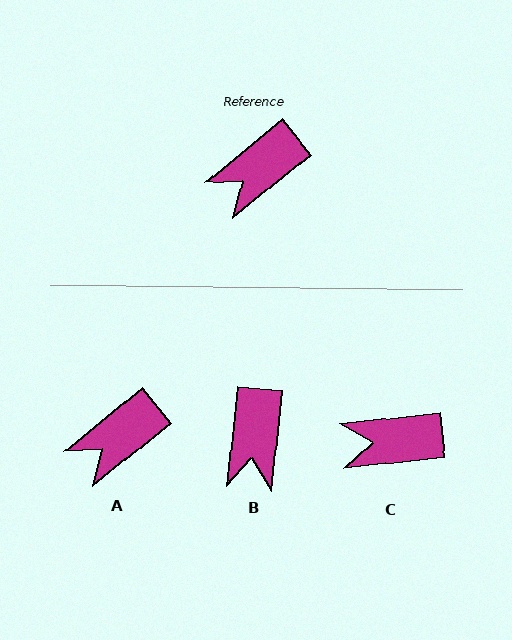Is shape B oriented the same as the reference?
No, it is off by about 45 degrees.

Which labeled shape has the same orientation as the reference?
A.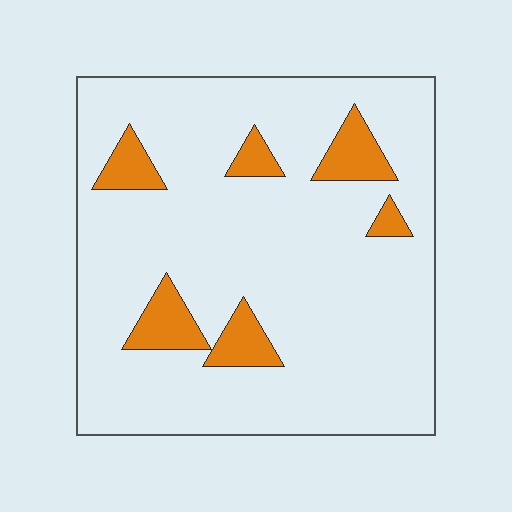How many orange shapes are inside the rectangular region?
6.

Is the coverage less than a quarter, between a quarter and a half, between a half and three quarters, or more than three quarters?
Less than a quarter.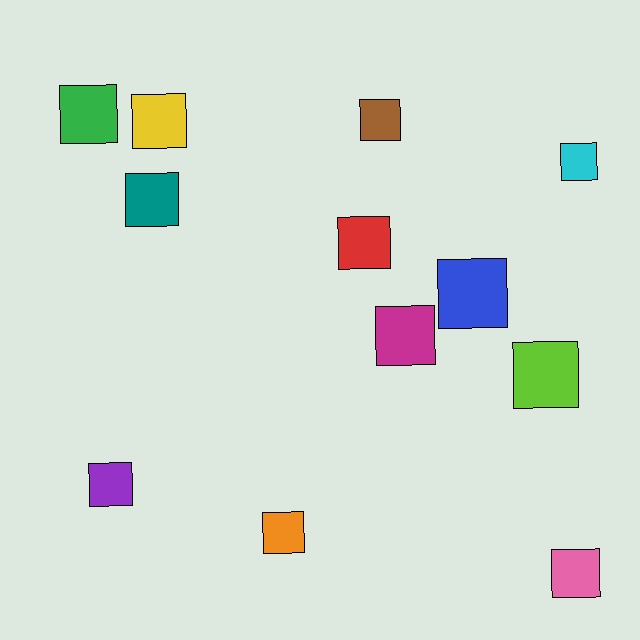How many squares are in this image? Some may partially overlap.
There are 12 squares.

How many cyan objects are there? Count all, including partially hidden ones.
There is 1 cyan object.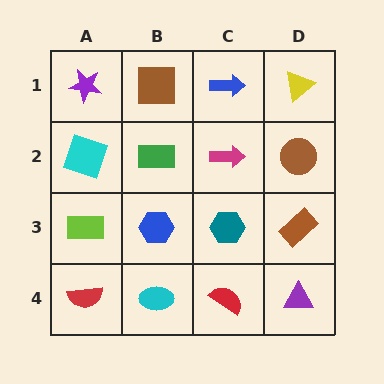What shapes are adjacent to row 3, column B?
A green rectangle (row 2, column B), a cyan ellipse (row 4, column B), a lime rectangle (row 3, column A), a teal hexagon (row 3, column C).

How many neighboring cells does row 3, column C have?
4.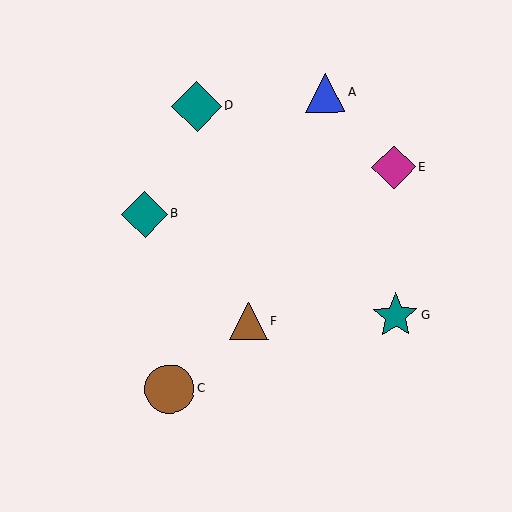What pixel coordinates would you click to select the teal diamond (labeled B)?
Click at (145, 214) to select the teal diamond B.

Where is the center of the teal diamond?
The center of the teal diamond is at (197, 106).